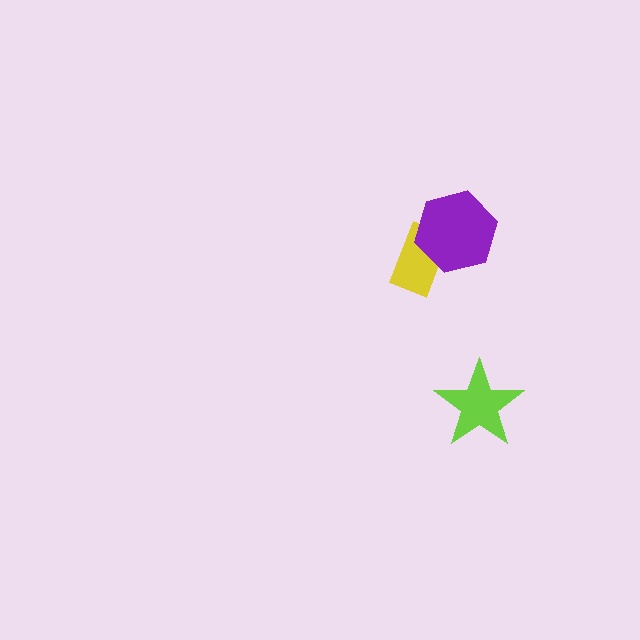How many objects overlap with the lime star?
0 objects overlap with the lime star.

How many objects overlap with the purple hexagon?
1 object overlaps with the purple hexagon.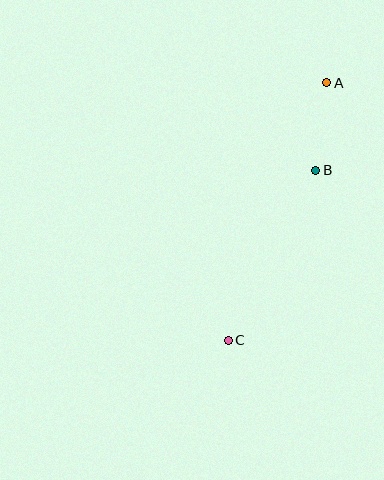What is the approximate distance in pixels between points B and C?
The distance between B and C is approximately 191 pixels.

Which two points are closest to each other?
Points A and B are closest to each other.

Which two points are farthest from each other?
Points A and C are farthest from each other.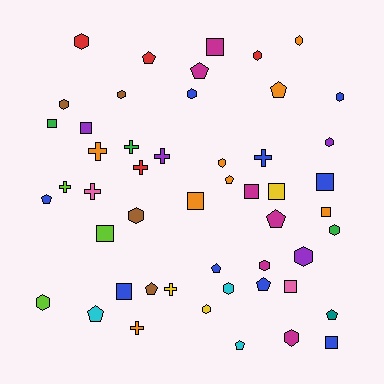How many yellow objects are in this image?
There are 3 yellow objects.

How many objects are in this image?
There are 50 objects.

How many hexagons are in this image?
There are 17 hexagons.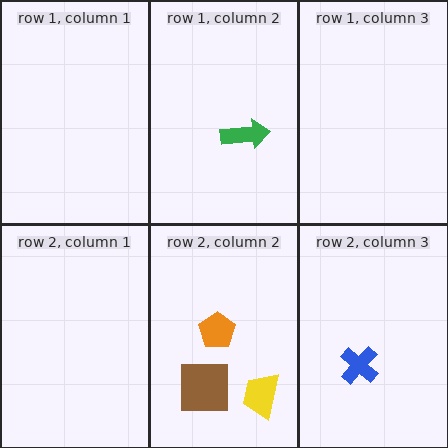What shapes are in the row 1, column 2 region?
The green arrow.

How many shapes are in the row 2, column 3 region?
1.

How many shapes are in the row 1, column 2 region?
1.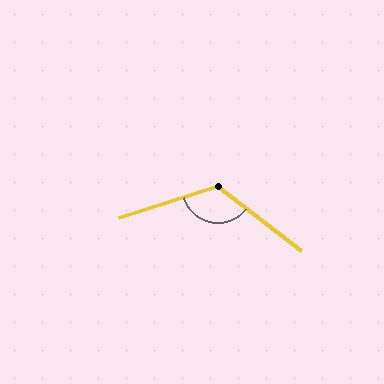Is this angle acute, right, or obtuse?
It is obtuse.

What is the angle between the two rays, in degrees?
Approximately 124 degrees.